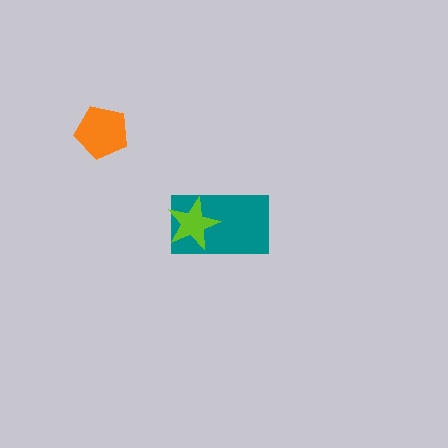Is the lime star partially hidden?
No, no other shape covers it.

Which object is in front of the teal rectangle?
The lime star is in front of the teal rectangle.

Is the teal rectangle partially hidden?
Yes, it is partially covered by another shape.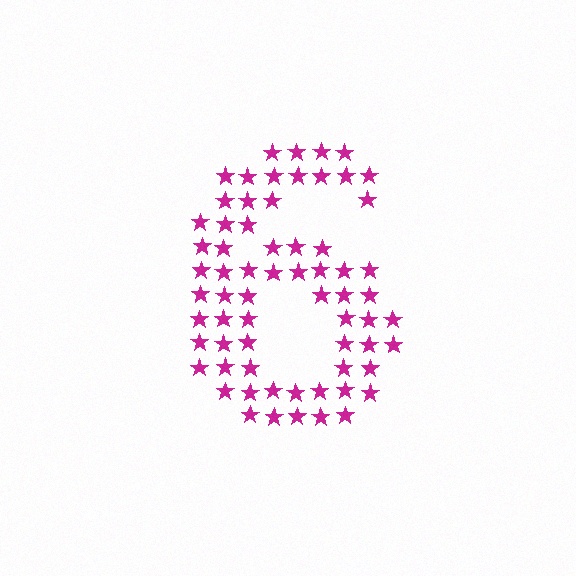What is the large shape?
The large shape is the digit 6.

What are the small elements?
The small elements are stars.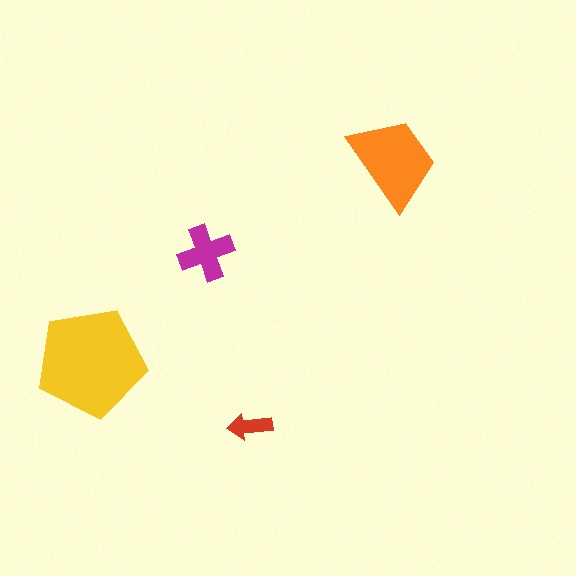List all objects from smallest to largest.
The red arrow, the magenta cross, the orange trapezoid, the yellow pentagon.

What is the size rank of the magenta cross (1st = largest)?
3rd.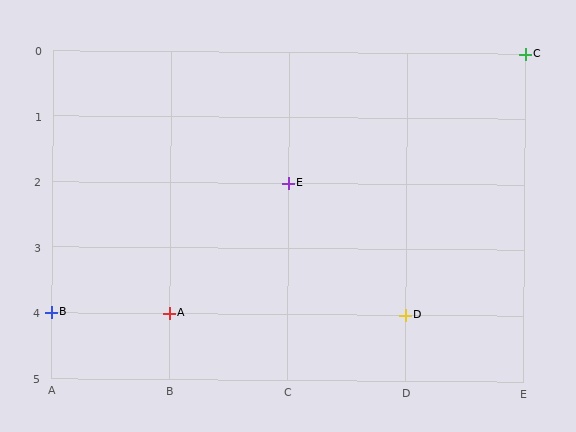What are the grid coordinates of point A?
Point A is at grid coordinates (B, 4).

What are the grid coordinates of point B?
Point B is at grid coordinates (A, 4).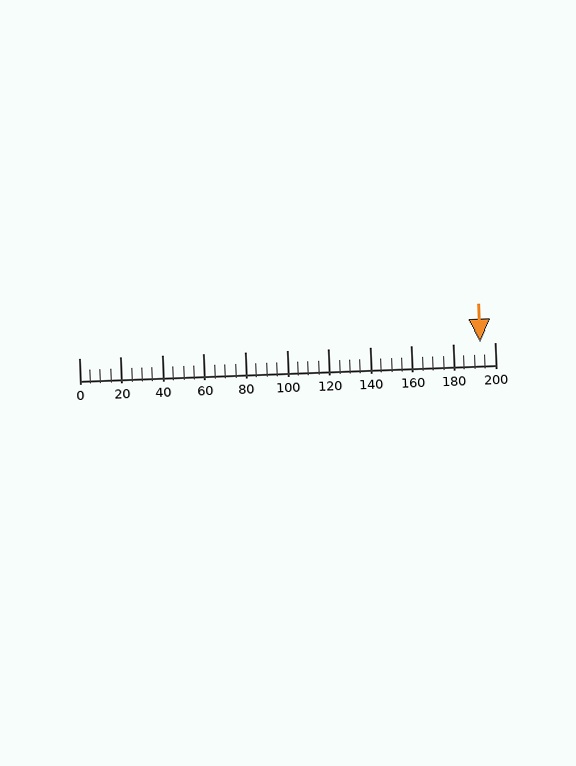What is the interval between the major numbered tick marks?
The major tick marks are spaced 20 units apart.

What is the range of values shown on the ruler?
The ruler shows values from 0 to 200.